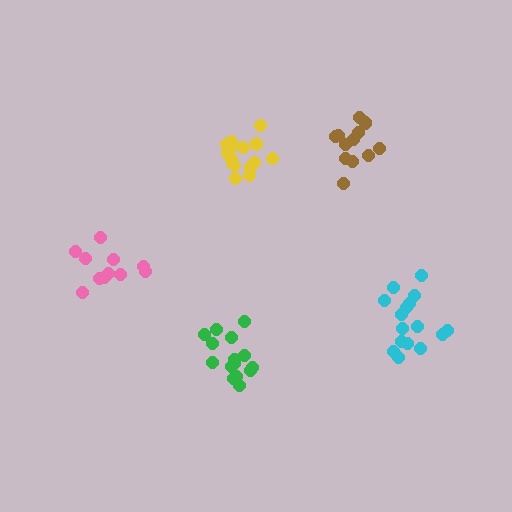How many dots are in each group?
Group 1: 16 dots, Group 2: 15 dots, Group 3: 12 dots, Group 4: 16 dots, Group 5: 11 dots (70 total).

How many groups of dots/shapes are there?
There are 5 groups.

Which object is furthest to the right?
The cyan cluster is rightmost.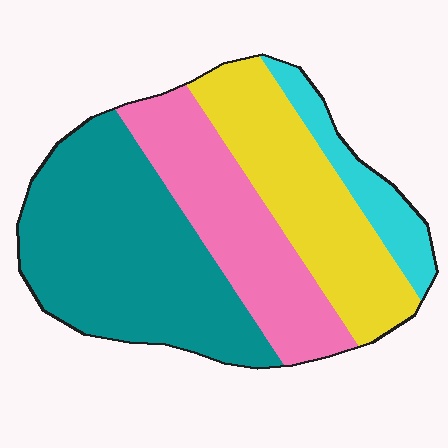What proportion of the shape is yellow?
Yellow takes up about one quarter (1/4) of the shape.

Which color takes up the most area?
Teal, at roughly 40%.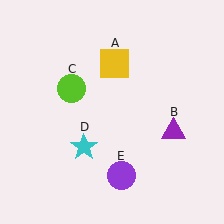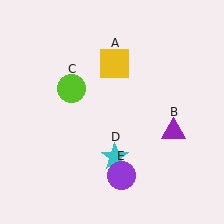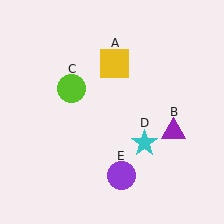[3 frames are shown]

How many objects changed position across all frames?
1 object changed position: cyan star (object D).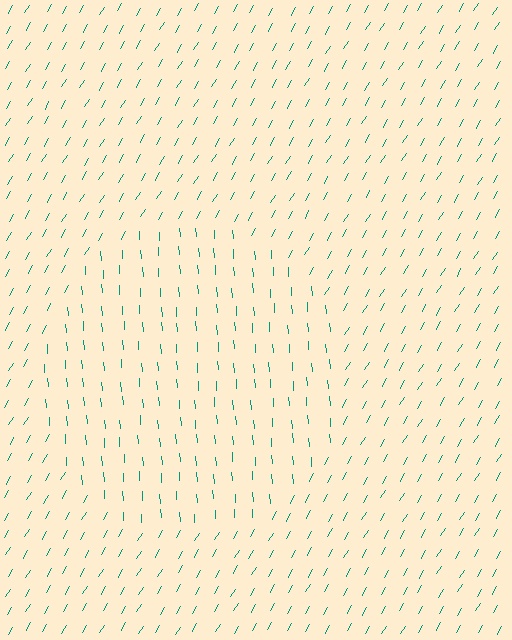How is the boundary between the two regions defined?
The boundary is defined purely by a change in line orientation (approximately 34 degrees difference). All lines are the same color and thickness.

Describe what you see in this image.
The image is filled with small teal line segments. A circle region in the image has lines oriented differently from the surrounding lines, creating a visible texture boundary.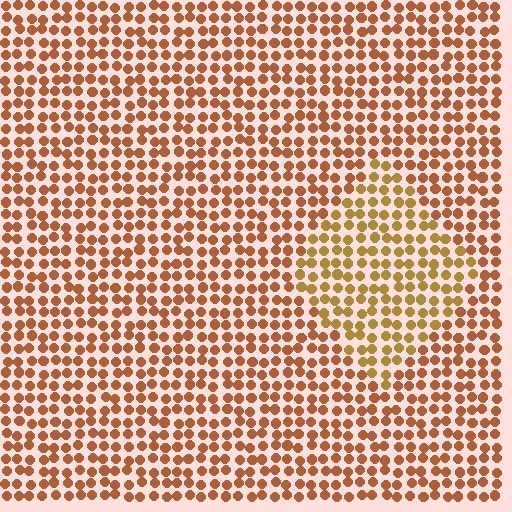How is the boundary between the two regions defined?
The boundary is defined purely by a slight shift in hue (about 23 degrees). Spacing, size, and orientation are identical on both sides.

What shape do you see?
I see a diamond.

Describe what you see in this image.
The image is filled with small brown elements in a uniform arrangement. A diamond-shaped region is visible where the elements are tinted to a slightly different hue, forming a subtle color boundary.